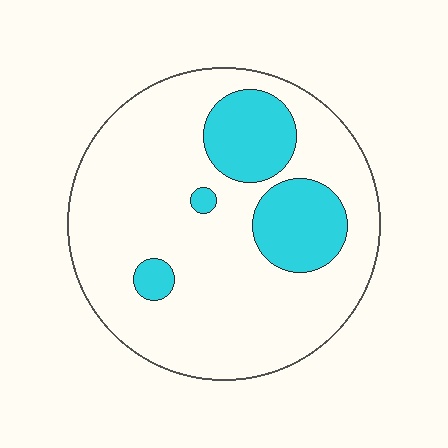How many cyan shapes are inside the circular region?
4.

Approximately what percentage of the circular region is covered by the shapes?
Approximately 20%.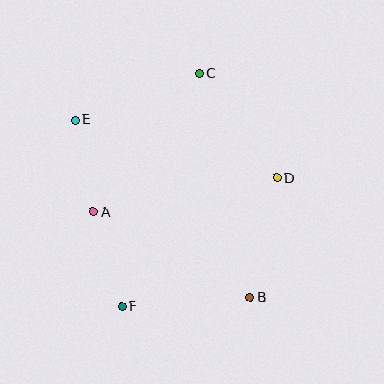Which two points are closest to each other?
Points A and E are closest to each other.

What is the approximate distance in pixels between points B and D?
The distance between B and D is approximately 122 pixels.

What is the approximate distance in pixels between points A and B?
The distance between A and B is approximately 179 pixels.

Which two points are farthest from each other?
Points B and E are farthest from each other.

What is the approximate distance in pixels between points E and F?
The distance between E and F is approximately 193 pixels.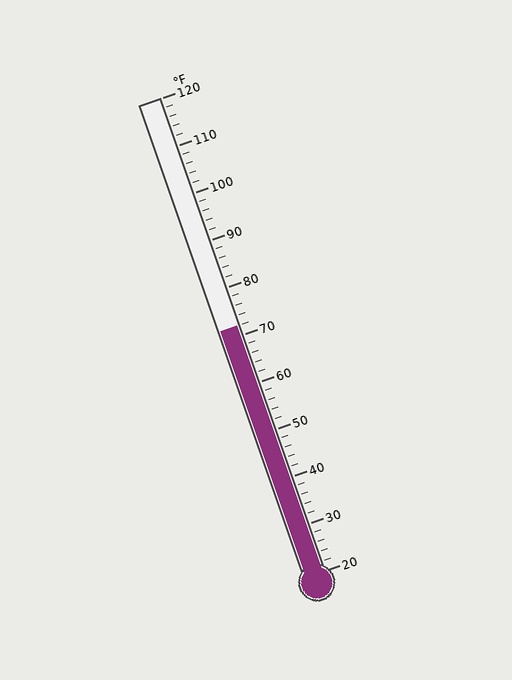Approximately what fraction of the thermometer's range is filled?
The thermometer is filled to approximately 50% of its range.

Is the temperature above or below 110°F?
The temperature is below 110°F.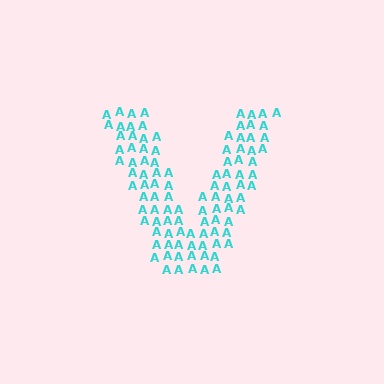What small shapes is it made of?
It is made of small letter A's.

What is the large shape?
The large shape is the letter V.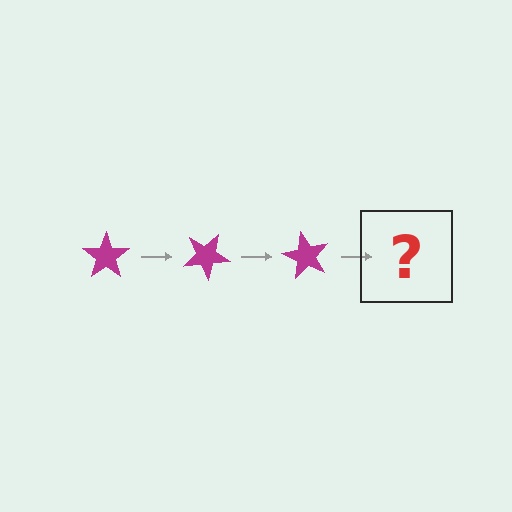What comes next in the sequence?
The next element should be a magenta star rotated 90 degrees.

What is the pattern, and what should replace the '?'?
The pattern is that the star rotates 30 degrees each step. The '?' should be a magenta star rotated 90 degrees.